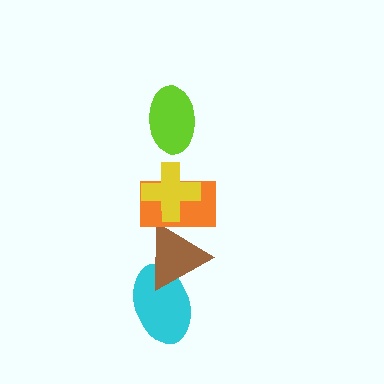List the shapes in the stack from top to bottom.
From top to bottom: the lime ellipse, the yellow cross, the orange rectangle, the brown triangle, the cyan ellipse.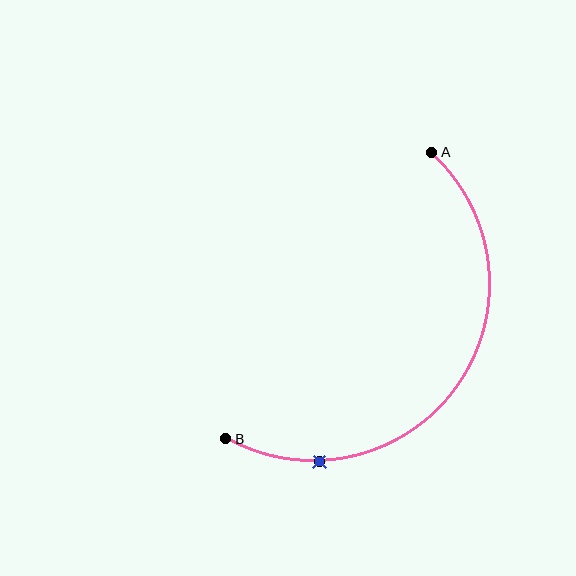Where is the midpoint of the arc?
The arc midpoint is the point on the curve farthest from the straight line joining A and B. It sits below and to the right of that line.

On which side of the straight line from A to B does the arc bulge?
The arc bulges below and to the right of the straight line connecting A and B.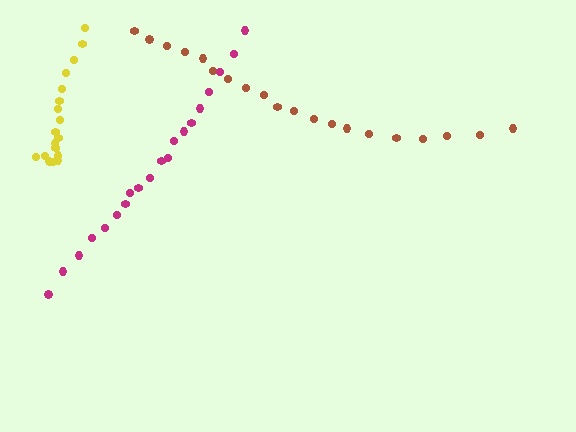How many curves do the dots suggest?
There are 3 distinct paths.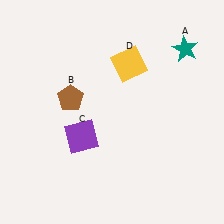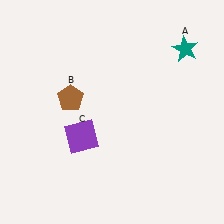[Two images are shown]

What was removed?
The yellow square (D) was removed in Image 2.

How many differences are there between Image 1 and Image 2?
There is 1 difference between the two images.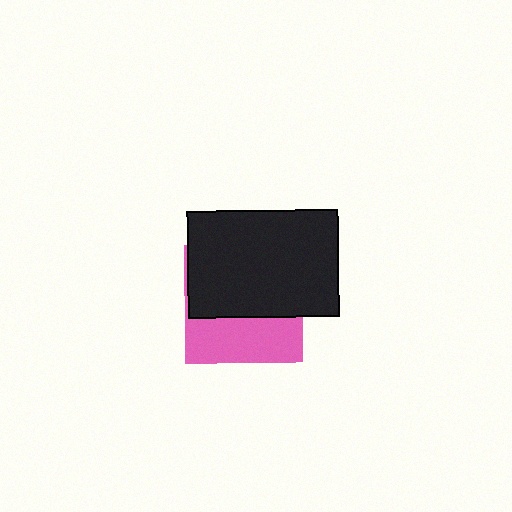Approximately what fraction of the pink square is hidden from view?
Roughly 60% of the pink square is hidden behind the black rectangle.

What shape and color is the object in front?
The object in front is a black rectangle.